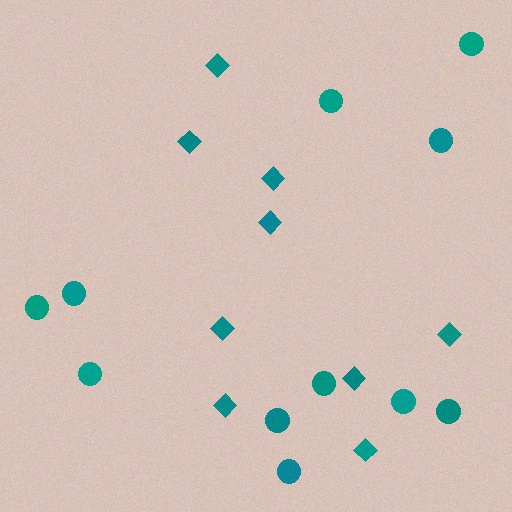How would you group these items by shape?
There are 2 groups: one group of circles (11) and one group of diamonds (9).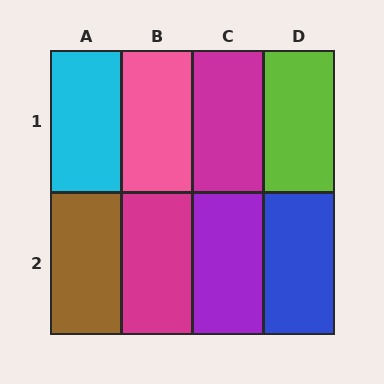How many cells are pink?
1 cell is pink.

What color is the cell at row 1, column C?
Magenta.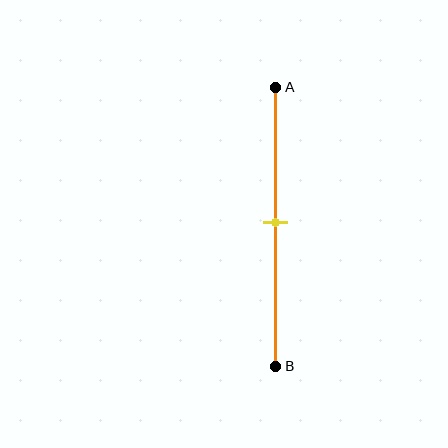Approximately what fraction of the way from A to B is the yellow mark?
The yellow mark is approximately 50% of the way from A to B.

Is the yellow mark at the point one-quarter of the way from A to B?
No, the mark is at about 50% from A, not at the 25% one-quarter point.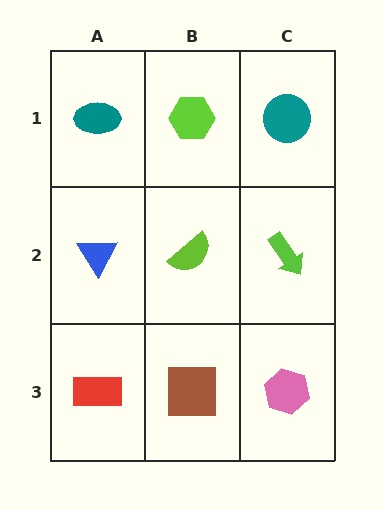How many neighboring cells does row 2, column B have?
4.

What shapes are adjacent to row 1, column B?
A lime semicircle (row 2, column B), a teal ellipse (row 1, column A), a teal circle (row 1, column C).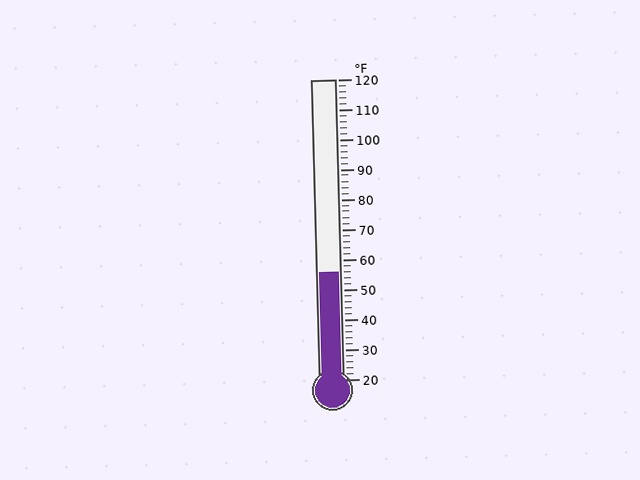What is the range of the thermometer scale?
The thermometer scale ranges from 20°F to 120°F.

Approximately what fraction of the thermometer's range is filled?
The thermometer is filled to approximately 35% of its range.